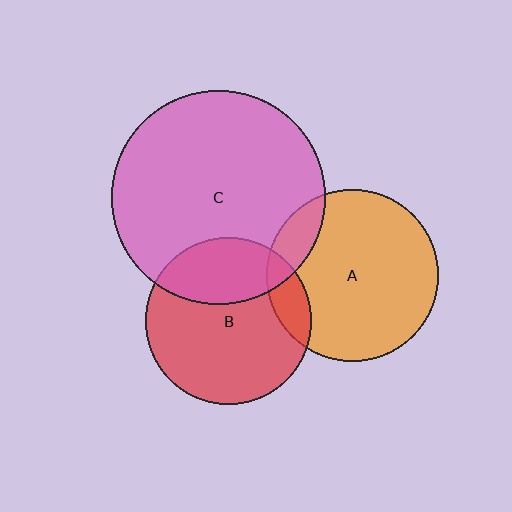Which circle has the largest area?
Circle C (pink).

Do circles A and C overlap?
Yes.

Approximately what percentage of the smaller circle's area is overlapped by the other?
Approximately 15%.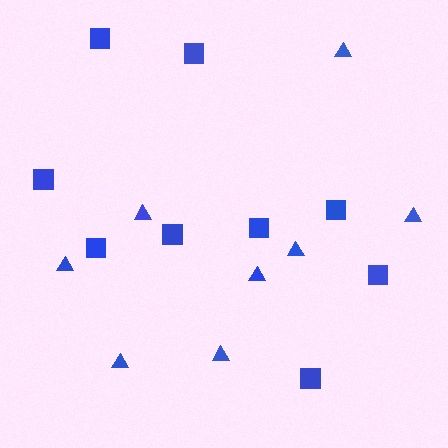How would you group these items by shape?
There are 2 groups: one group of squares (9) and one group of triangles (8).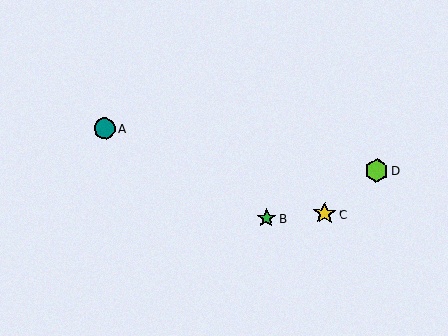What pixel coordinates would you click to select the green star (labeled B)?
Click at (266, 218) to select the green star B.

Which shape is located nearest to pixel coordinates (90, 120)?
The teal circle (labeled A) at (104, 129) is nearest to that location.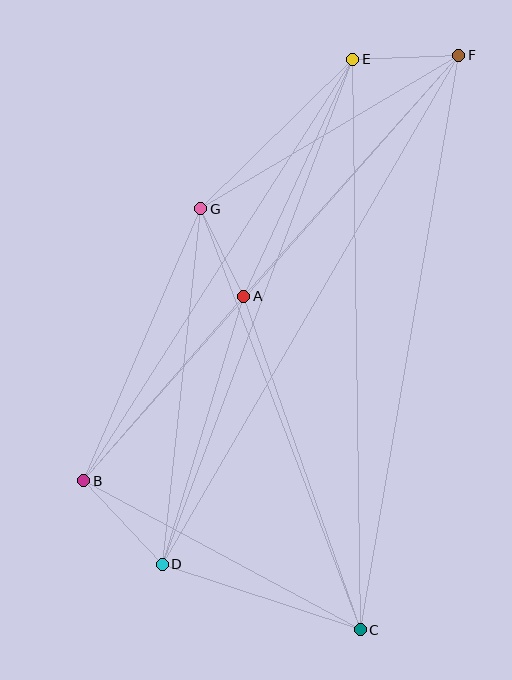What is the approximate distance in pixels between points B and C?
The distance between B and C is approximately 314 pixels.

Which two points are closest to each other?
Points A and G are closest to each other.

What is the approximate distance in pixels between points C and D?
The distance between C and D is approximately 209 pixels.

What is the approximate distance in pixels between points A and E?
The distance between A and E is approximately 261 pixels.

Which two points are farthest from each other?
Points D and F are farthest from each other.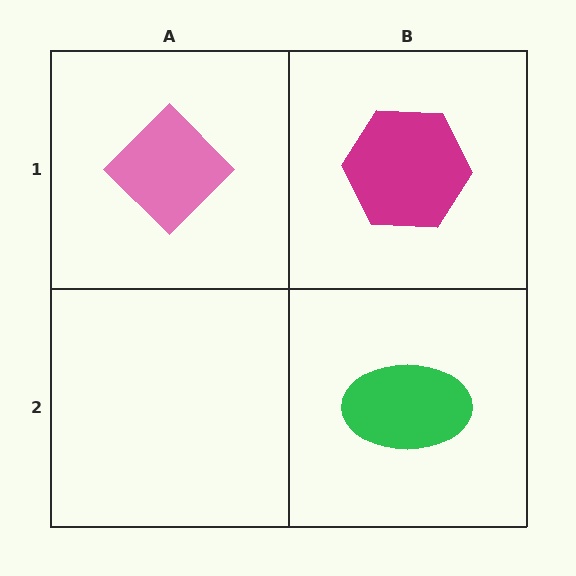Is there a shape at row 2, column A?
No, that cell is empty.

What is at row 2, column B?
A green ellipse.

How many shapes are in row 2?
1 shape.